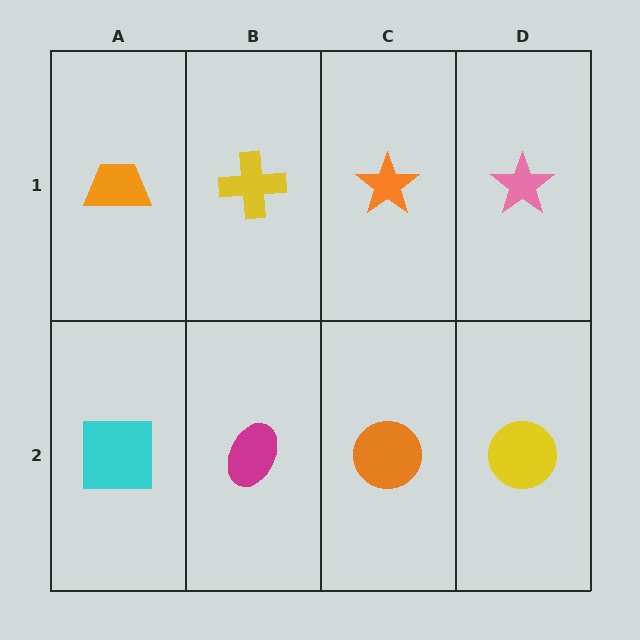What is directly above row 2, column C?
An orange star.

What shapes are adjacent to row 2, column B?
A yellow cross (row 1, column B), a cyan square (row 2, column A), an orange circle (row 2, column C).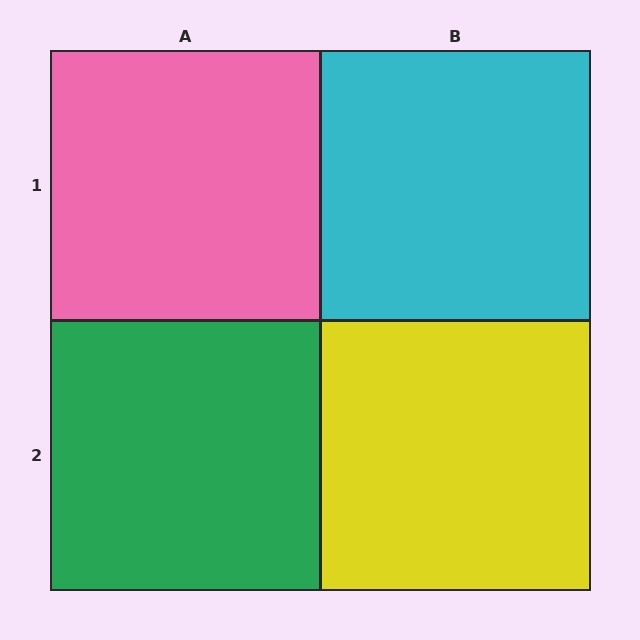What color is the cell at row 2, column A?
Green.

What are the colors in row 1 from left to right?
Pink, cyan.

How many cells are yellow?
1 cell is yellow.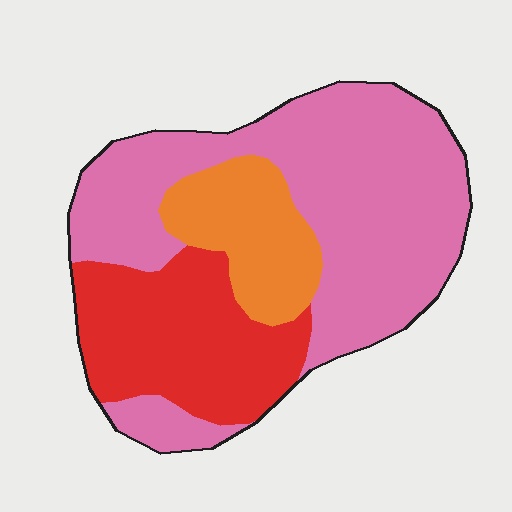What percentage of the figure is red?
Red takes up about one quarter (1/4) of the figure.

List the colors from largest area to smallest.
From largest to smallest: pink, red, orange.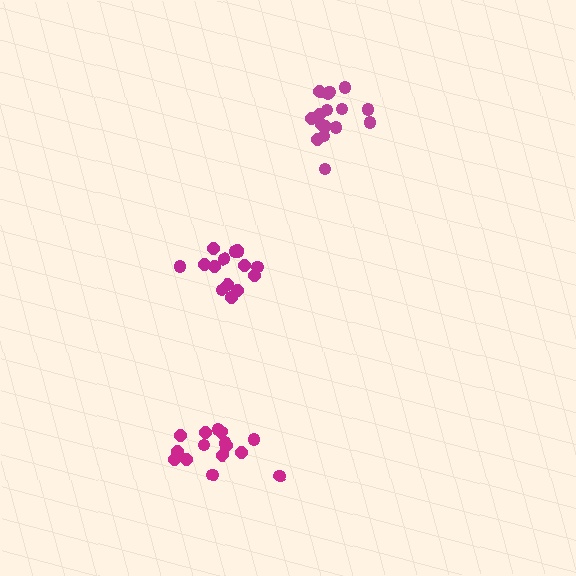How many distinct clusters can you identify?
There are 3 distinct clusters.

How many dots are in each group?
Group 1: 15 dots, Group 2: 16 dots, Group 3: 15 dots (46 total).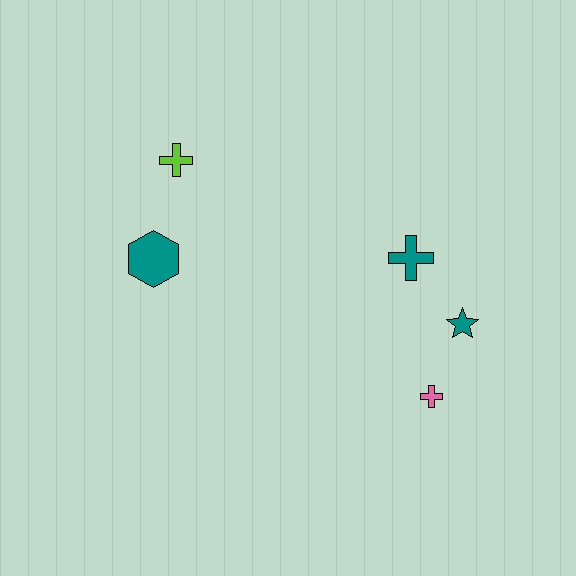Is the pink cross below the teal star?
Yes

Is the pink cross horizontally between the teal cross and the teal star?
Yes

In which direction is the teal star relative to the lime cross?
The teal star is to the right of the lime cross.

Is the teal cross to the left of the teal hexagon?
No